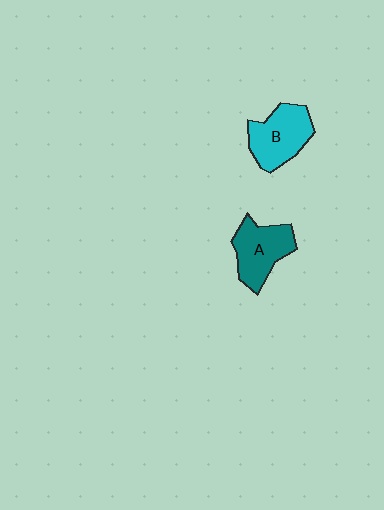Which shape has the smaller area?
Shape A (teal).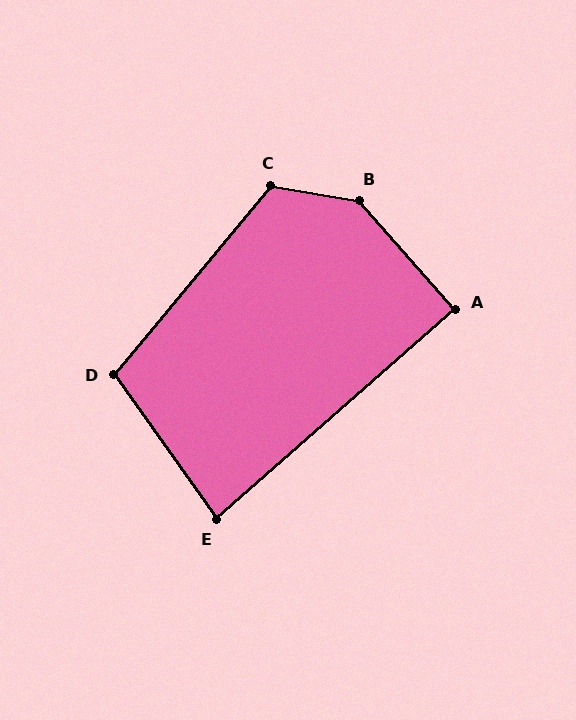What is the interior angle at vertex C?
Approximately 121 degrees (obtuse).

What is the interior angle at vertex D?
Approximately 105 degrees (obtuse).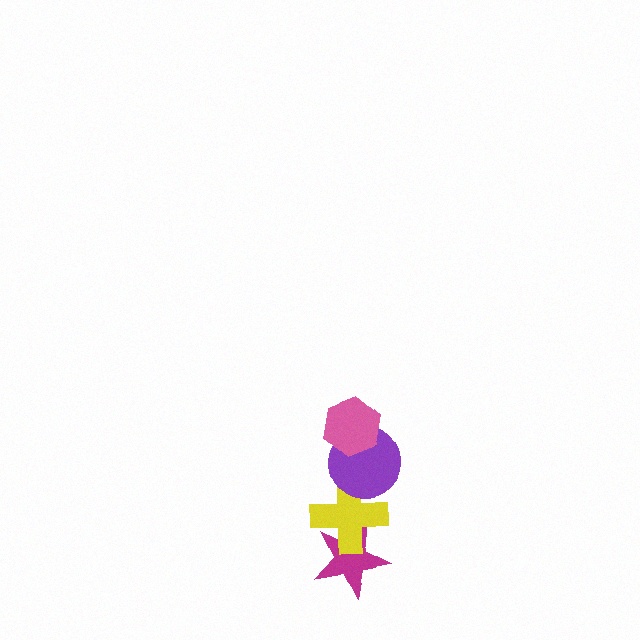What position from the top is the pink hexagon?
The pink hexagon is 1st from the top.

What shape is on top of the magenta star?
The yellow cross is on top of the magenta star.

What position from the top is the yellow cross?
The yellow cross is 3rd from the top.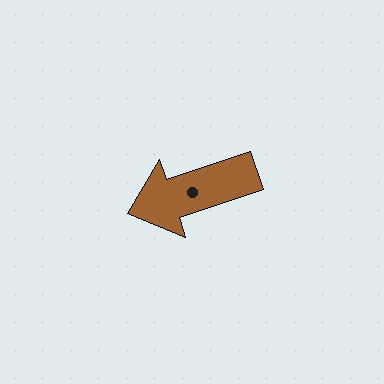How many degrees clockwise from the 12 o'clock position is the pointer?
Approximately 252 degrees.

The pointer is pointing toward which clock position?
Roughly 8 o'clock.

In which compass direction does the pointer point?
West.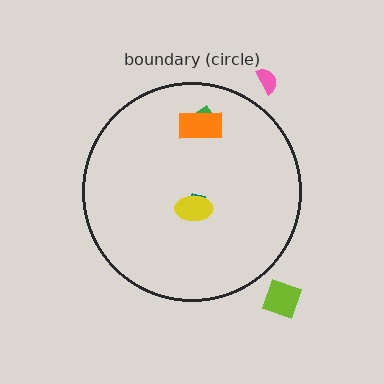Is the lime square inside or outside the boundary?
Outside.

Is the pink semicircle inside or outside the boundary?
Outside.